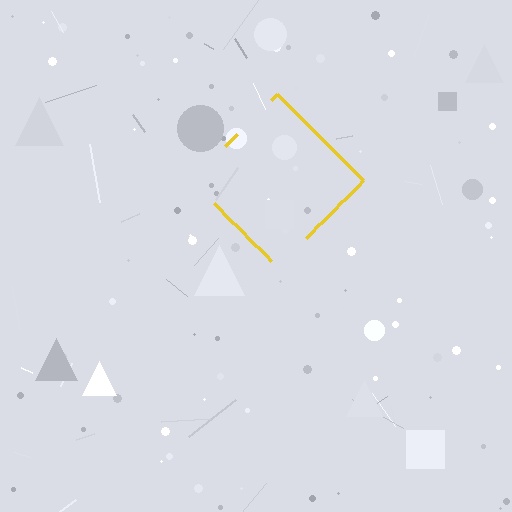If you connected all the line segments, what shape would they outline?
They would outline a diamond.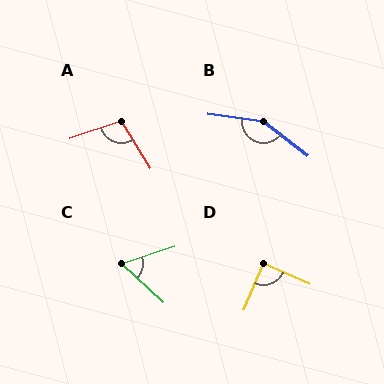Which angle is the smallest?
C, at approximately 61 degrees.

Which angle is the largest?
B, at approximately 150 degrees.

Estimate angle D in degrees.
Approximately 90 degrees.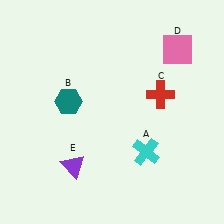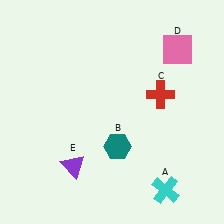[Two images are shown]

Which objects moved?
The objects that moved are: the cyan cross (A), the teal hexagon (B).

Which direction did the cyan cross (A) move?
The cyan cross (A) moved down.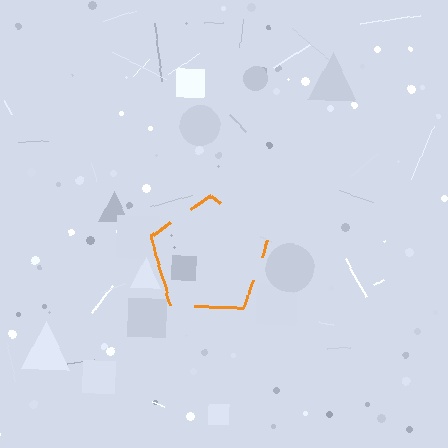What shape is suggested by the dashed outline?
The dashed outline suggests a pentagon.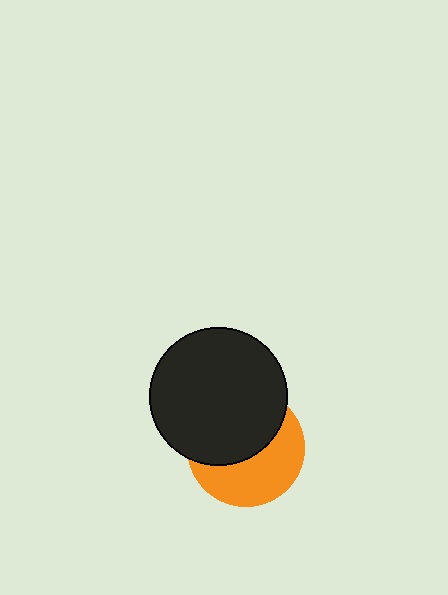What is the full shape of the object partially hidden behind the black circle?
The partially hidden object is an orange circle.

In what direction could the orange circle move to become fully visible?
The orange circle could move down. That would shift it out from behind the black circle entirely.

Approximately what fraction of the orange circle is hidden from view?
Roughly 52% of the orange circle is hidden behind the black circle.